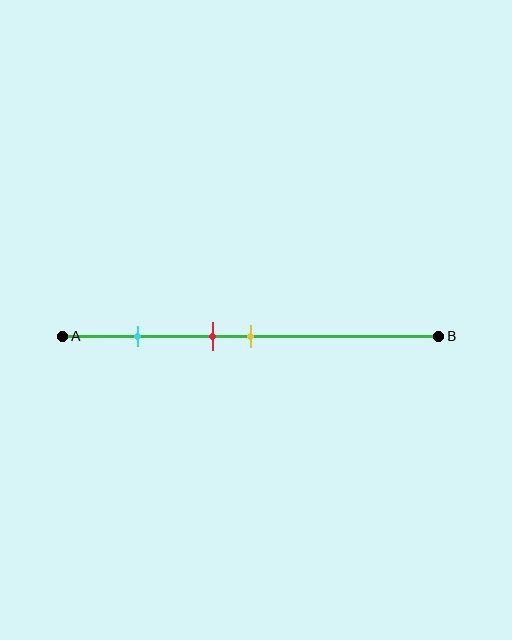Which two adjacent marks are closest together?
The red and yellow marks are the closest adjacent pair.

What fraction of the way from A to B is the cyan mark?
The cyan mark is approximately 20% (0.2) of the way from A to B.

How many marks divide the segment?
There are 3 marks dividing the segment.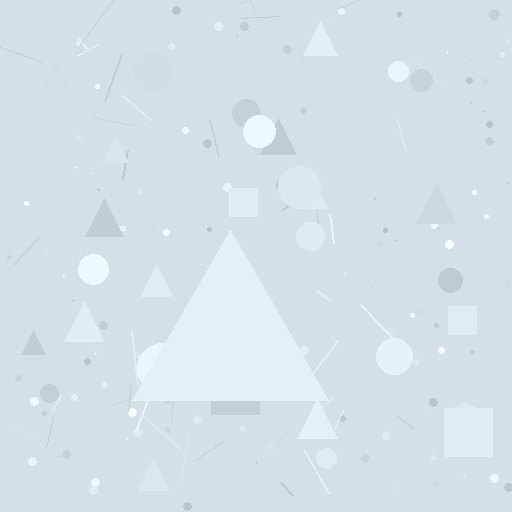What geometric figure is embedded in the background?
A triangle is embedded in the background.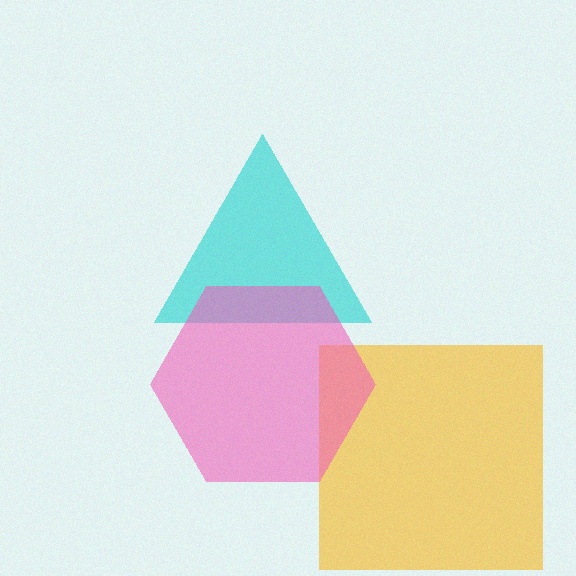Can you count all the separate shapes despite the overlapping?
Yes, there are 3 separate shapes.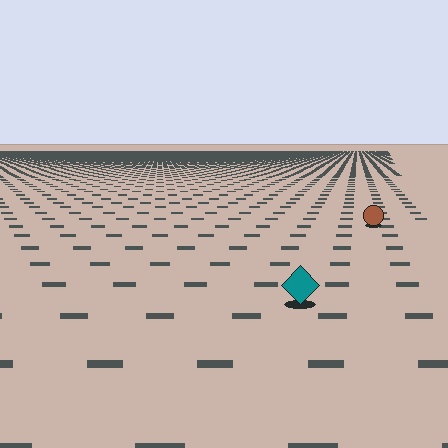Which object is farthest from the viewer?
The brown circle is farthest from the viewer. It appears smaller and the ground texture around it is denser.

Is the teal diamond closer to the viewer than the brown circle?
Yes. The teal diamond is closer — you can tell from the texture gradient: the ground texture is coarser near it.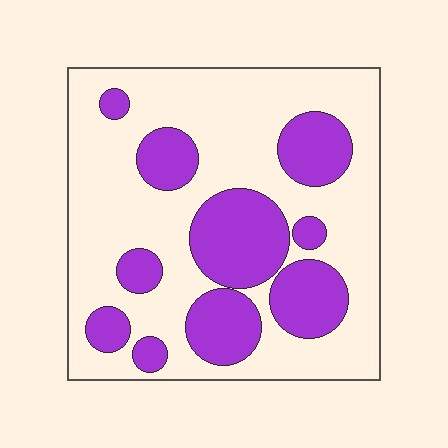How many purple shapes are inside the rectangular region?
10.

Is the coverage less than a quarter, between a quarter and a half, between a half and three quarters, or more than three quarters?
Between a quarter and a half.